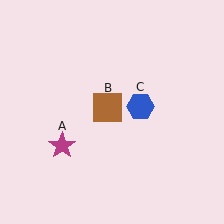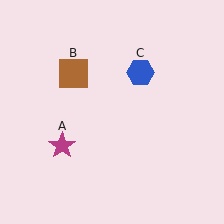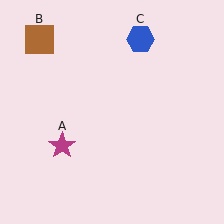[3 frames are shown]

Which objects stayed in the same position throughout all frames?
Magenta star (object A) remained stationary.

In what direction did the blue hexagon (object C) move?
The blue hexagon (object C) moved up.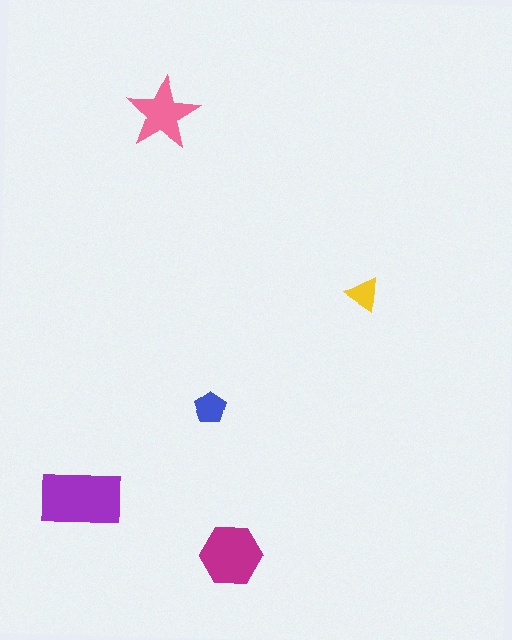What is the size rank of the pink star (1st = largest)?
3rd.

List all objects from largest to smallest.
The purple rectangle, the magenta hexagon, the pink star, the blue pentagon, the yellow triangle.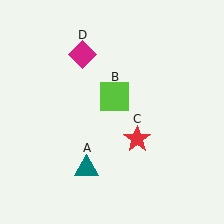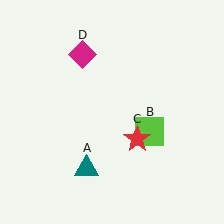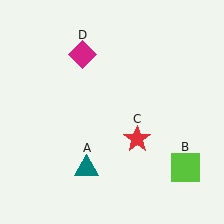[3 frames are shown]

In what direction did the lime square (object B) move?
The lime square (object B) moved down and to the right.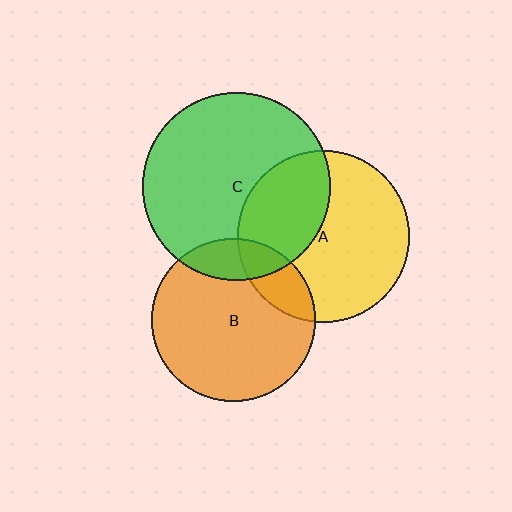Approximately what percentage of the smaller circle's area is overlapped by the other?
Approximately 15%.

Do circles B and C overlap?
Yes.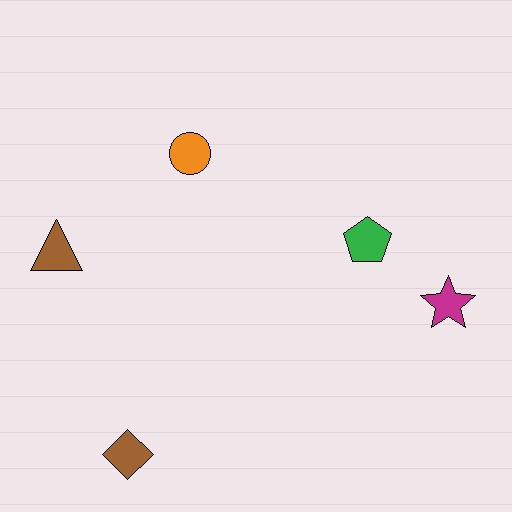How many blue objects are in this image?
There are no blue objects.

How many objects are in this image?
There are 5 objects.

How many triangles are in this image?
There is 1 triangle.